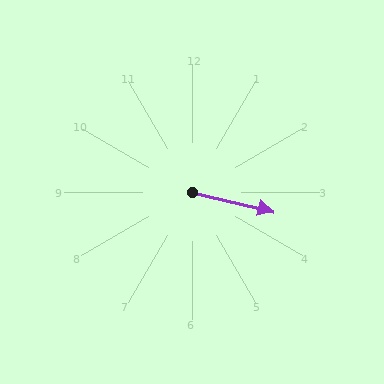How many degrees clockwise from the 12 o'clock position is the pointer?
Approximately 103 degrees.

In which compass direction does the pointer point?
East.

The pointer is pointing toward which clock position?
Roughly 3 o'clock.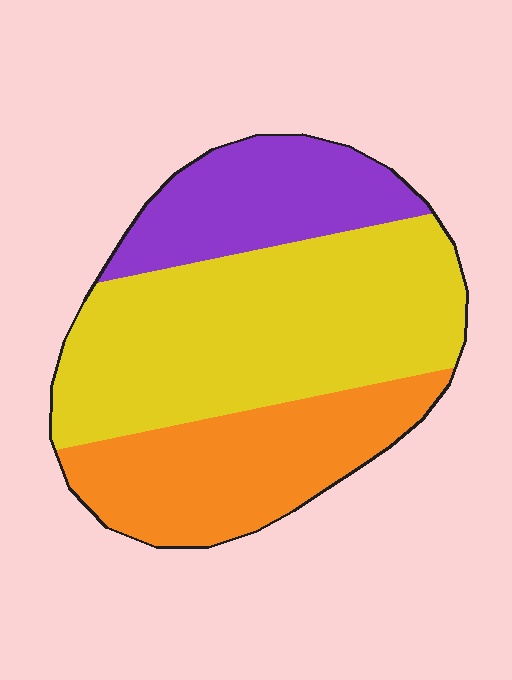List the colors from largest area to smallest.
From largest to smallest: yellow, orange, purple.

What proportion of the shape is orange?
Orange takes up about one quarter (1/4) of the shape.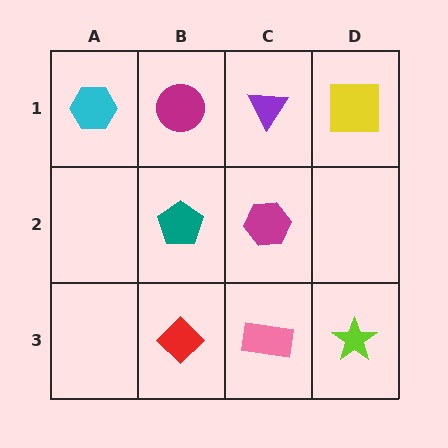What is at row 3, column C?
A pink rectangle.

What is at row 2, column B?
A teal pentagon.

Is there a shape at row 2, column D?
No, that cell is empty.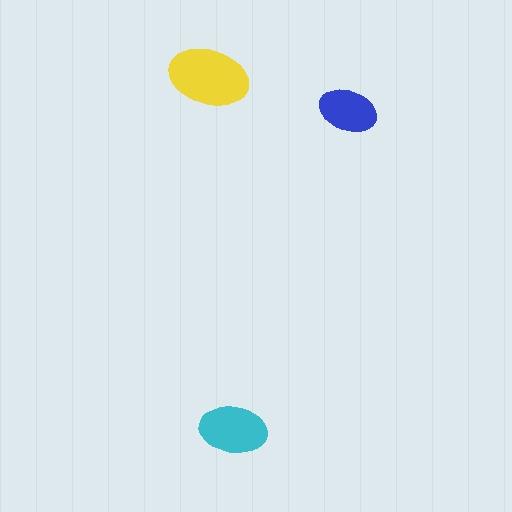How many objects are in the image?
There are 3 objects in the image.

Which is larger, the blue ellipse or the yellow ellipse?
The yellow one.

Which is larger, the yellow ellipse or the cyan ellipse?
The yellow one.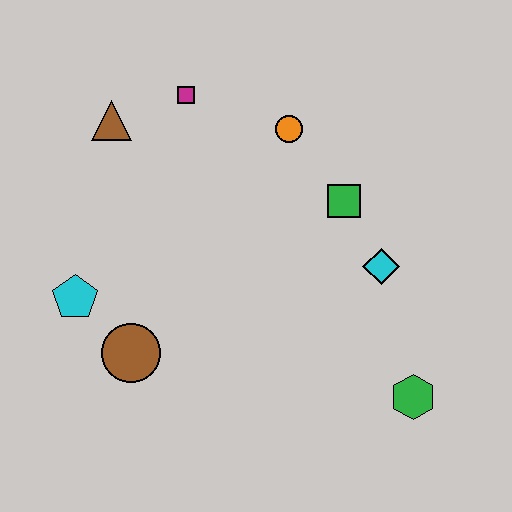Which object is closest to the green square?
The cyan diamond is closest to the green square.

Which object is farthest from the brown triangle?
The green hexagon is farthest from the brown triangle.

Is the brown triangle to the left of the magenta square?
Yes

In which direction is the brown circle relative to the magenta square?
The brown circle is below the magenta square.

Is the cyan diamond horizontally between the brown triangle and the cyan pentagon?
No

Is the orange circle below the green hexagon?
No